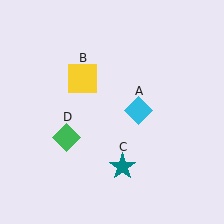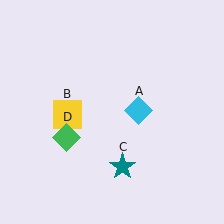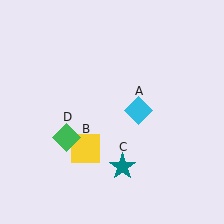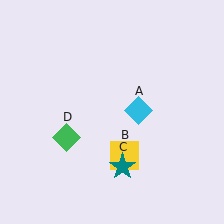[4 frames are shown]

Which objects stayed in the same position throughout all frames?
Cyan diamond (object A) and teal star (object C) and green diamond (object D) remained stationary.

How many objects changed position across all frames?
1 object changed position: yellow square (object B).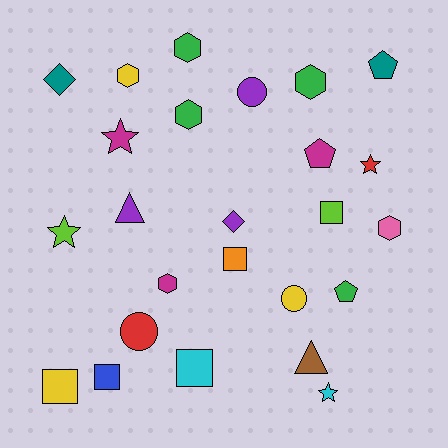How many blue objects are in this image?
There is 1 blue object.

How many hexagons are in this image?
There are 6 hexagons.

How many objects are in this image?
There are 25 objects.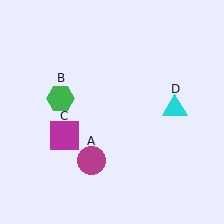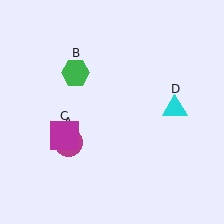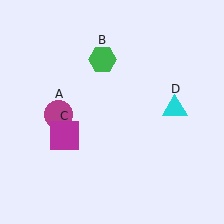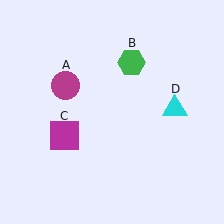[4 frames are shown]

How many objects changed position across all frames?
2 objects changed position: magenta circle (object A), green hexagon (object B).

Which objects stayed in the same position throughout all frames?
Magenta square (object C) and cyan triangle (object D) remained stationary.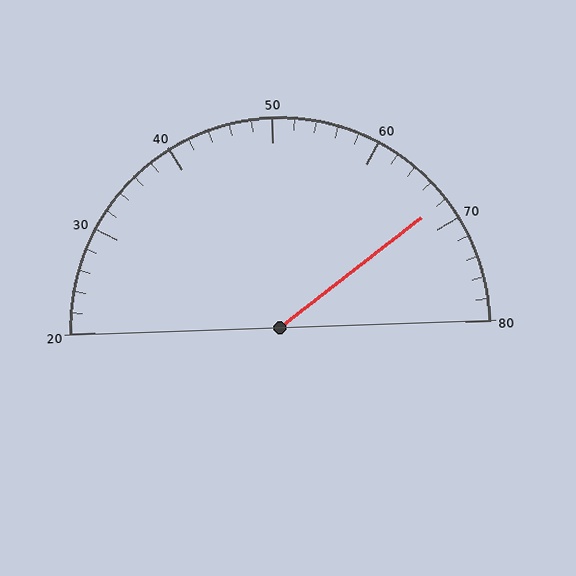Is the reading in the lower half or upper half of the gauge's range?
The reading is in the upper half of the range (20 to 80).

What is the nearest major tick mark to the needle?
The nearest major tick mark is 70.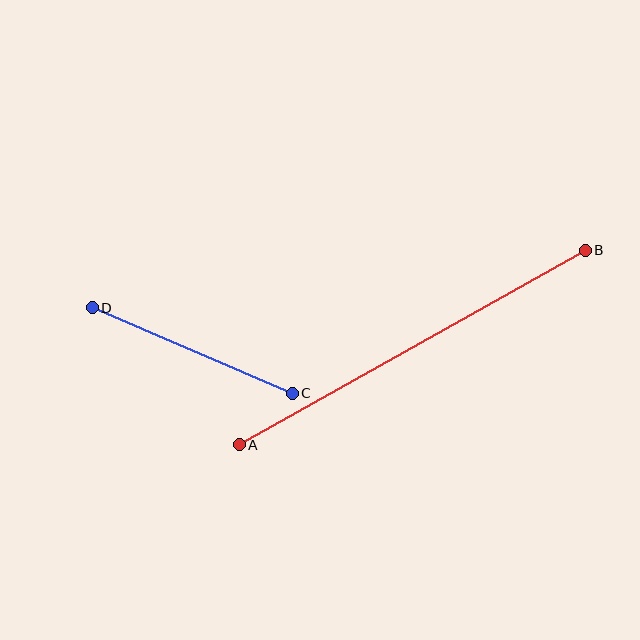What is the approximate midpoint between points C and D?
The midpoint is at approximately (192, 351) pixels.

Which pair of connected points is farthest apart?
Points A and B are farthest apart.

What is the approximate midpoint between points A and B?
The midpoint is at approximately (412, 347) pixels.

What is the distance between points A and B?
The distance is approximately 397 pixels.